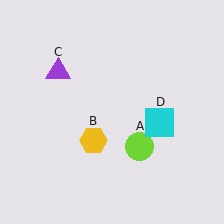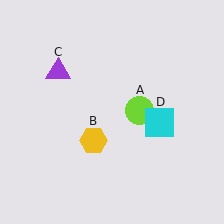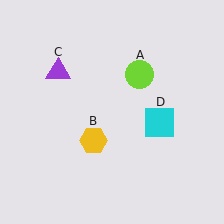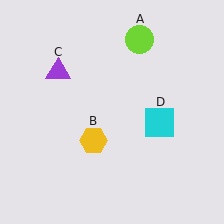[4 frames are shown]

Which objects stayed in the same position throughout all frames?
Yellow hexagon (object B) and purple triangle (object C) and cyan square (object D) remained stationary.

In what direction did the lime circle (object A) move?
The lime circle (object A) moved up.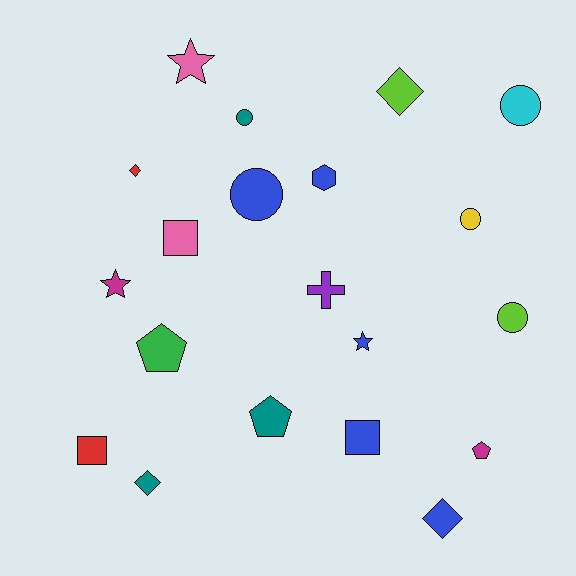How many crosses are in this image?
There is 1 cross.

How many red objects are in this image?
There are 2 red objects.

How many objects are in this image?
There are 20 objects.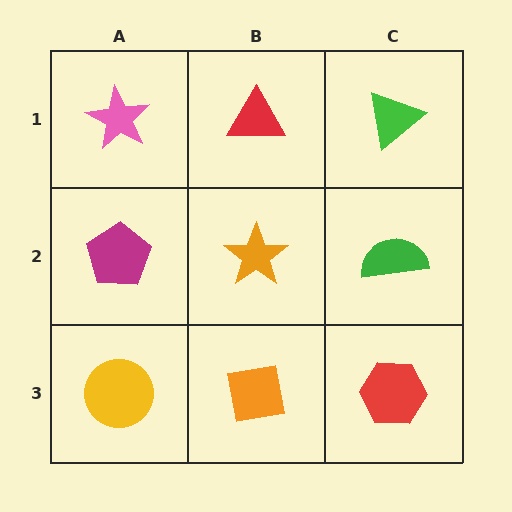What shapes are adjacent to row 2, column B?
A red triangle (row 1, column B), an orange square (row 3, column B), a magenta pentagon (row 2, column A), a green semicircle (row 2, column C).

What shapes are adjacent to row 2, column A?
A pink star (row 1, column A), a yellow circle (row 3, column A), an orange star (row 2, column B).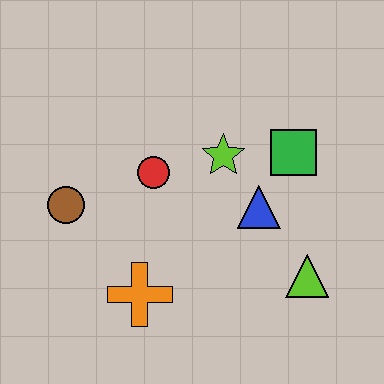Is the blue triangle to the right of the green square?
No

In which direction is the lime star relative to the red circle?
The lime star is to the right of the red circle.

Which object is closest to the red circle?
The lime star is closest to the red circle.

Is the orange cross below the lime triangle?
Yes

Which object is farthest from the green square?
The brown circle is farthest from the green square.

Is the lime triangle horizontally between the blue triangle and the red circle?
No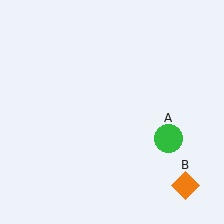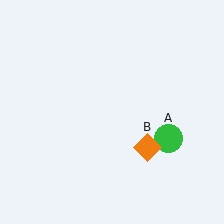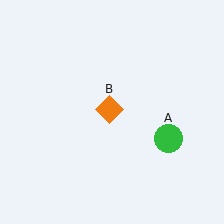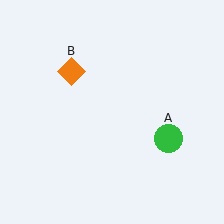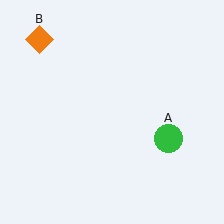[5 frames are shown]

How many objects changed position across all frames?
1 object changed position: orange diamond (object B).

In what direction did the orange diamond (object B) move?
The orange diamond (object B) moved up and to the left.